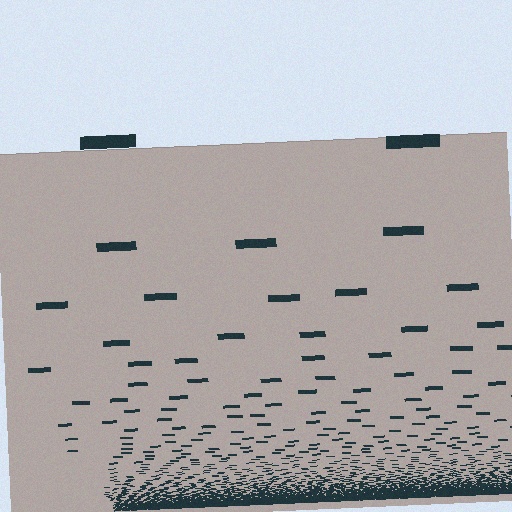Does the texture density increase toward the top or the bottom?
Density increases toward the bottom.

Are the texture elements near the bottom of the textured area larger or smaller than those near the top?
Smaller. The gradient is inverted — elements near the bottom are smaller and denser.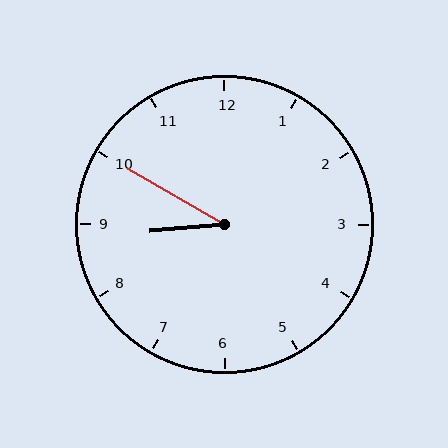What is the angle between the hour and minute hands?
Approximately 35 degrees.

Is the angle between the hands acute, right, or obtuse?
It is acute.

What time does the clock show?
8:50.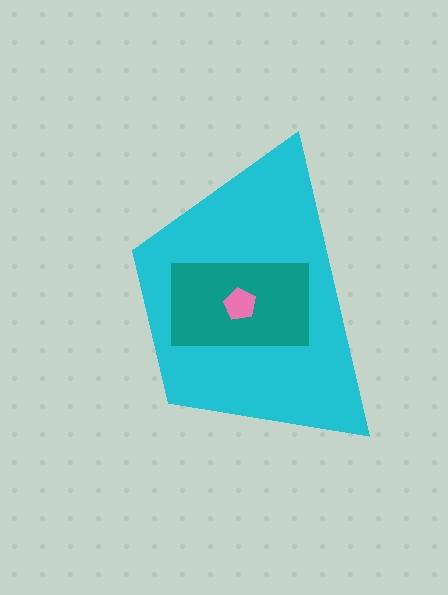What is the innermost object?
The pink pentagon.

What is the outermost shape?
The cyan trapezoid.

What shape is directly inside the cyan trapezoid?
The teal rectangle.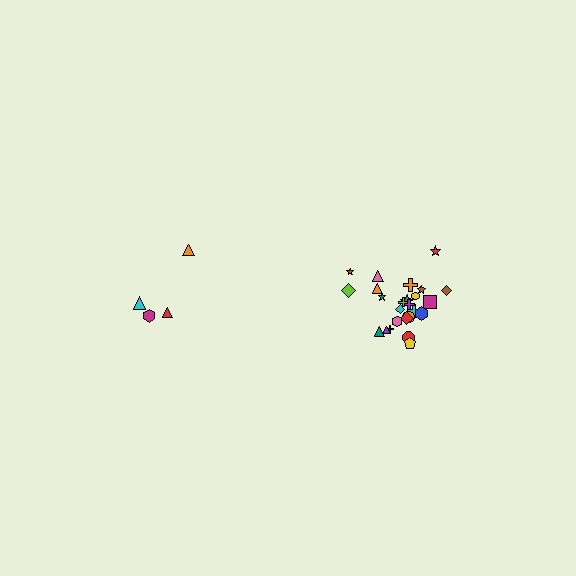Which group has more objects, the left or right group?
The right group.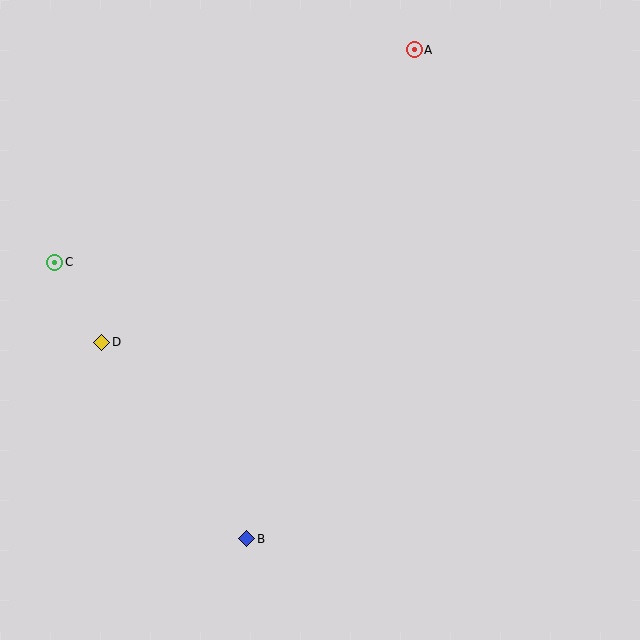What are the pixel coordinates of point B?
Point B is at (247, 539).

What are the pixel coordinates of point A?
Point A is at (414, 50).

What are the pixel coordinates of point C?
Point C is at (55, 262).